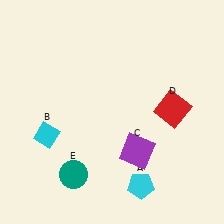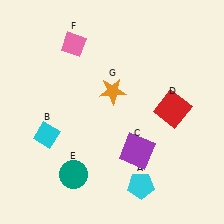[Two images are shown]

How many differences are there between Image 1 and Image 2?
There are 2 differences between the two images.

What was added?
A pink diamond (F), an orange star (G) were added in Image 2.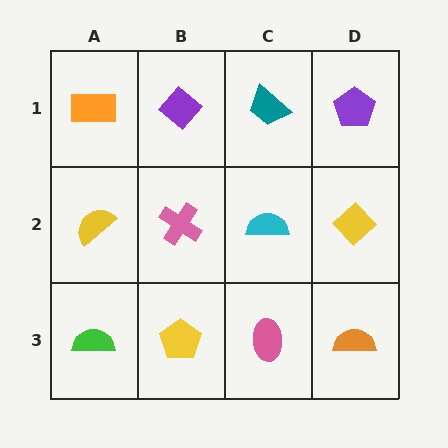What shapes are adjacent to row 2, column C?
A teal trapezoid (row 1, column C), a pink ellipse (row 3, column C), a pink cross (row 2, column B), a yellow diamond (row 2, column D).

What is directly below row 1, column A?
A yellow semicircle.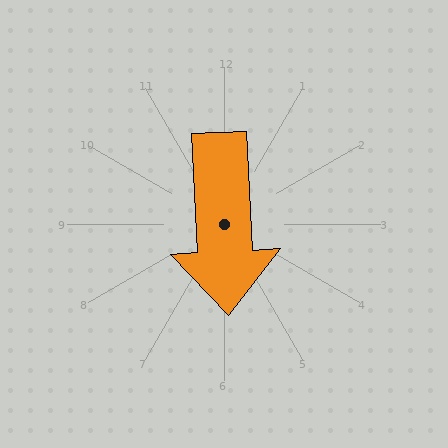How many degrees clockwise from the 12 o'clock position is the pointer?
Approximately 177 degrees.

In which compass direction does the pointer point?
South.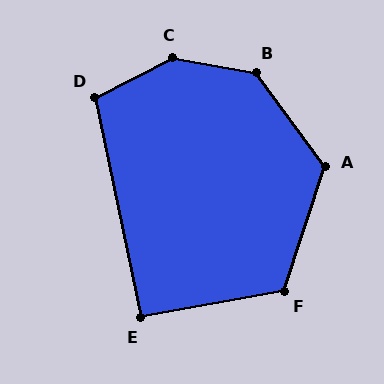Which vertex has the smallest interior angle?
E, at approximately 92 degrees.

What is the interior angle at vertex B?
Approximately 136 degrees (obtuse).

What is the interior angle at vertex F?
Approximately 119 degrees (obtuse).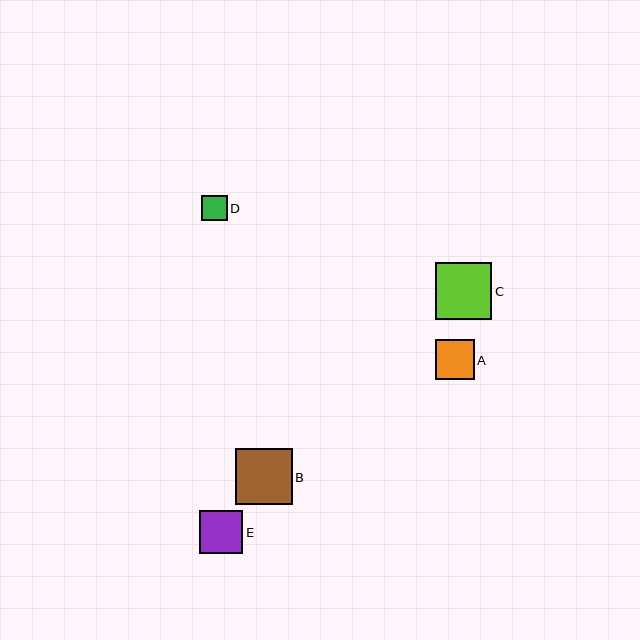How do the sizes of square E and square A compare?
Square E and square A are approximately the same size.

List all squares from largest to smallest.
From largest to smallest: C, B, E, A, D.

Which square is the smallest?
Square D is the smallest with a size of approximately 25 pixels.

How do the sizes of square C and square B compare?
Square C and square B are approximately the same size.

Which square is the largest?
Square C is the largest with a size of approximately 57 pixels.